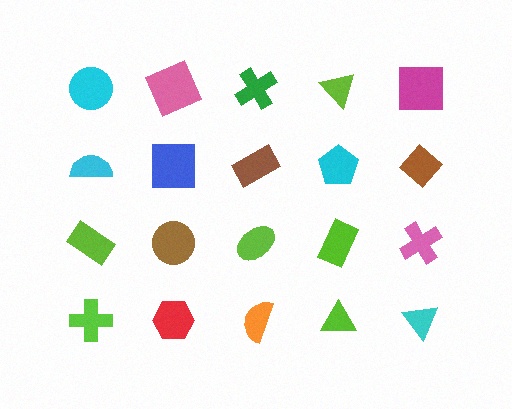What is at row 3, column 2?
A brown circle.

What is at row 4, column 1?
A lime cross.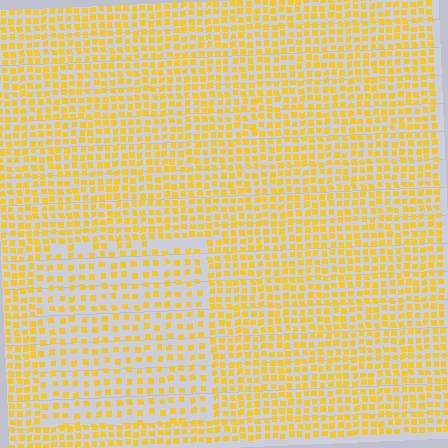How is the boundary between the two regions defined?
The boundary is defined by a change in element density (approximately 1.7x ratio). All elements are the same color, size, and shape.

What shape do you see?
I see a rectangle.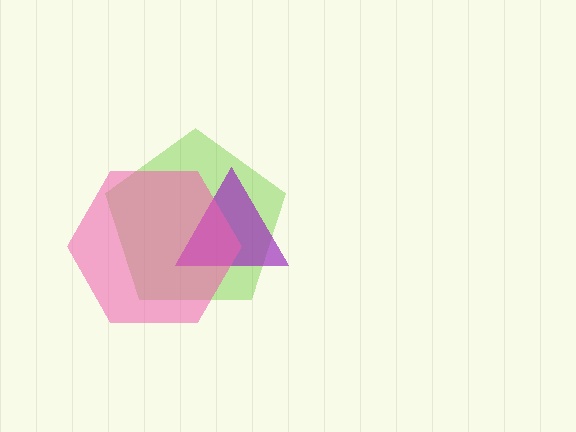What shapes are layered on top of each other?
The layered shapes are: a lime pentagon, a purple triangle, a pink hexagon.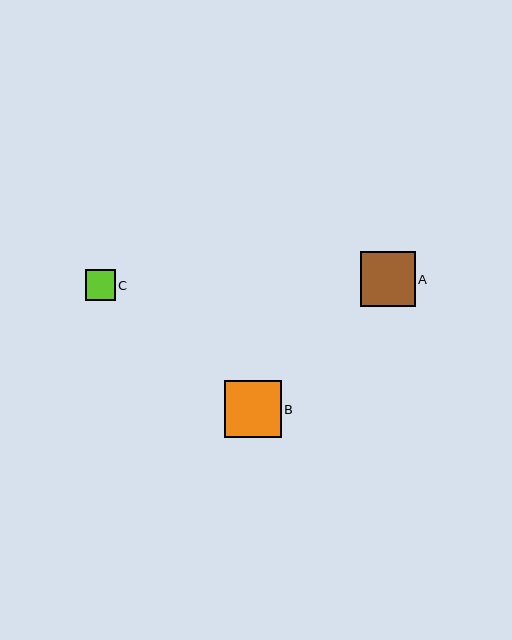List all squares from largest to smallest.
From largest to smallest: B, A, C.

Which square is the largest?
Square B is the largest with a size of approximately 57 pixels.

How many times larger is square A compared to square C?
Square A is approximately 1.8 times the size of square C.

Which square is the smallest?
Square C is the smallest with a size of approximately 30 pixels.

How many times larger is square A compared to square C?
Square A is approximately 1.8 times the size of square C.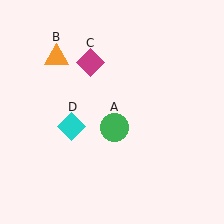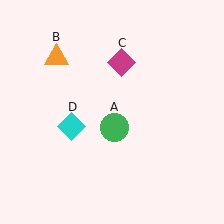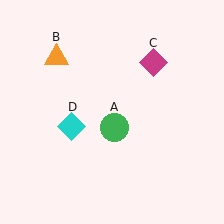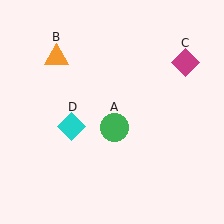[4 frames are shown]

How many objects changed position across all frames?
1 object changed position: magenta diamond (object C).